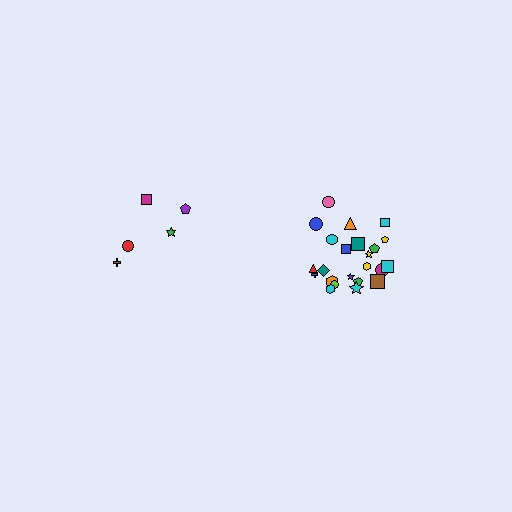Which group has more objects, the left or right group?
The right group.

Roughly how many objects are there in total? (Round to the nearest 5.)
Roughly 30 objects in total.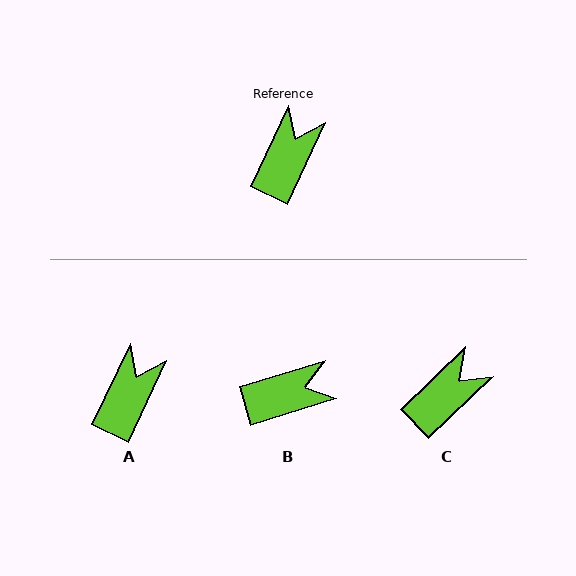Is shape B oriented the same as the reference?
No, it is off by about 48 degrees.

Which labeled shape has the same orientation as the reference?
A.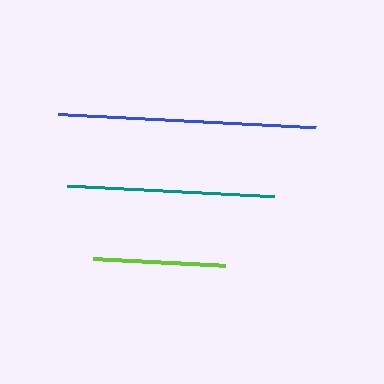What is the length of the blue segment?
The blue segment is approximately 258 pixels long.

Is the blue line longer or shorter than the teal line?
The blue line is longer than the teal line.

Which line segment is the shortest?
The lime line is the shortest at approximately 133 pixels.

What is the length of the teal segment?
The teal segment is approximately 207 pixels long.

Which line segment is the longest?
The blue line is the longest at approximately 258 pixels.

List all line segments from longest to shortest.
From longest to shortest: blue, teal, lime.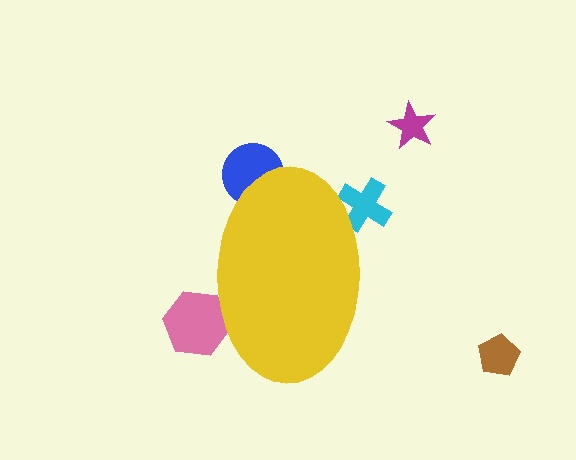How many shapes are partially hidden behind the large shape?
3 shapes are partially hidden.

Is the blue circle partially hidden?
Yes, the blue circle is partially hidden behind the yellow ellipse.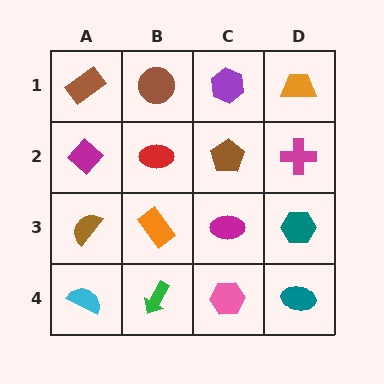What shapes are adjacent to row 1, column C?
A brown pentagon (row 2, column C), a brown circle (row 1, column B), an orange trapezoid (row 1, column D).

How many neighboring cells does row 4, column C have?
3.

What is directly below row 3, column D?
A teal ellipse.